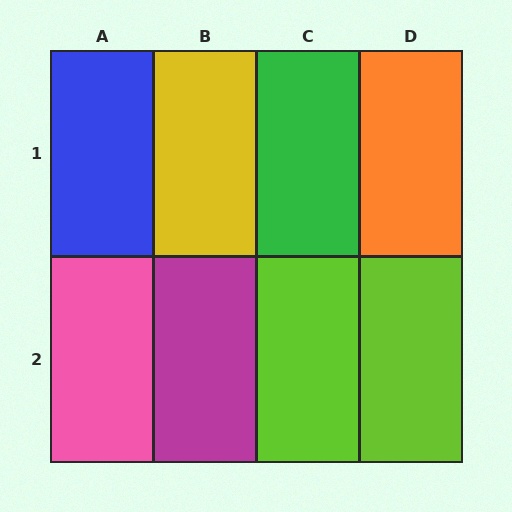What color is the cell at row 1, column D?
Orange.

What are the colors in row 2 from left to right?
Pink, magenta, lime, lime.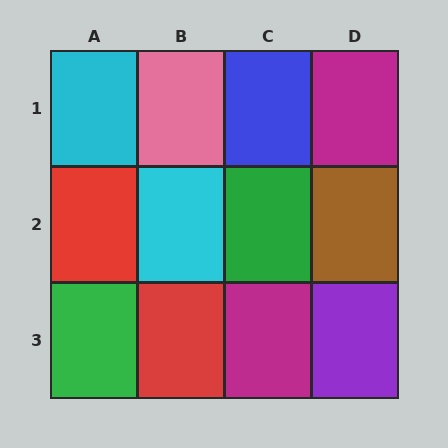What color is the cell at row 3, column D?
Purple.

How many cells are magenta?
2 cells are magenta.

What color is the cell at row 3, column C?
Magenta.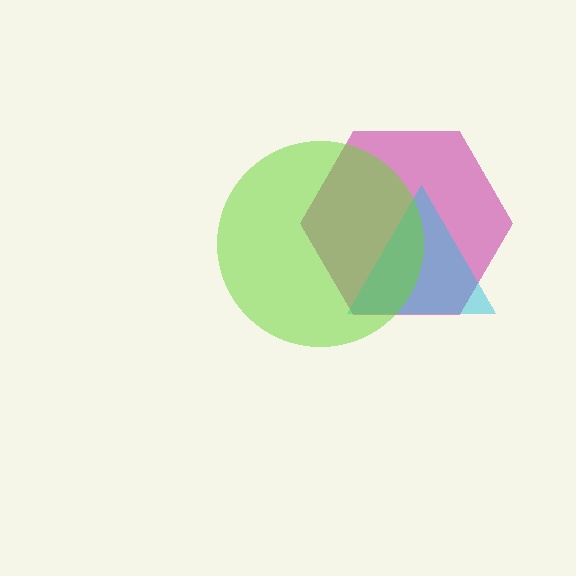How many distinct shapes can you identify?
There are 3 distinct shapes: a magenta hexagon, a cyan triangle, a lime circle.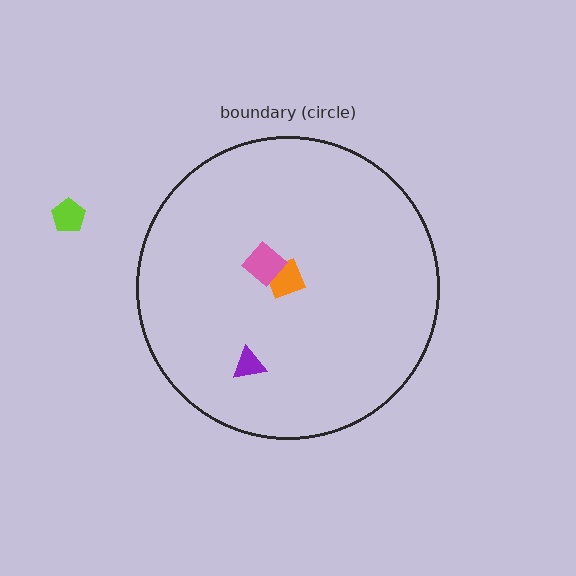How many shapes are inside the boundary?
3 inside, 1 outside.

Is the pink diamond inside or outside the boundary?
Inside.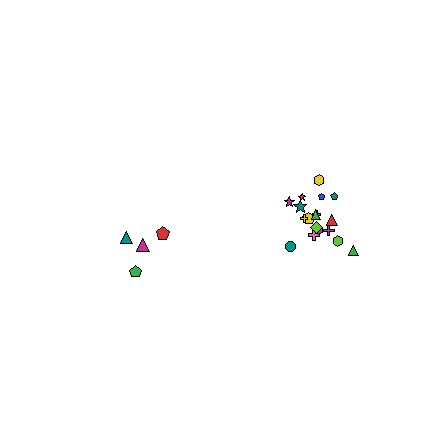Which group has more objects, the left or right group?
The right group.